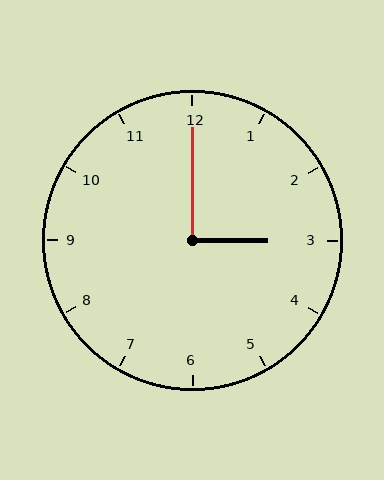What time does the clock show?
3:00.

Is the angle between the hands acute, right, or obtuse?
It is right.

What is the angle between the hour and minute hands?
Approximately 90 degrees.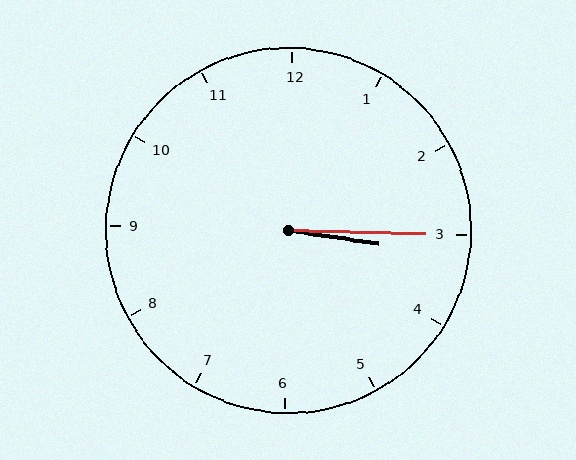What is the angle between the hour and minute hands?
Approximately 8 degrees.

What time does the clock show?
3:15.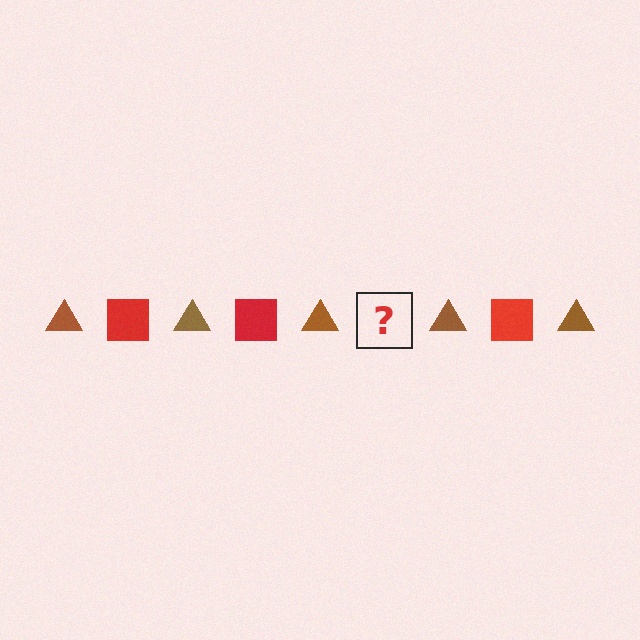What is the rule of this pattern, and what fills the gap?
The rule is that the pattern alternates between brown triangle and red square. The gap should be filled with a red square.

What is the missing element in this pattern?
The missing element is a red square.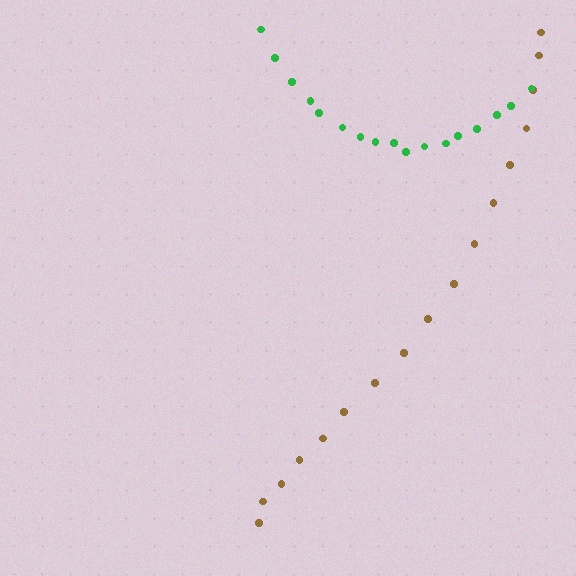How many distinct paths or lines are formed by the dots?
There are 2 distinct paths.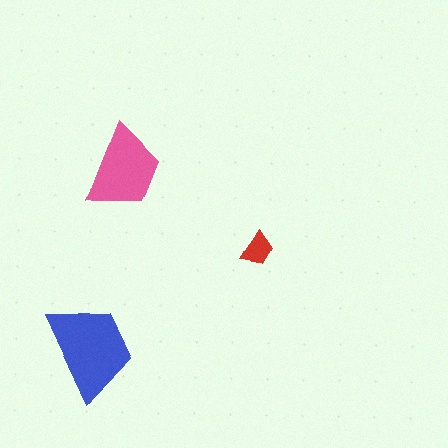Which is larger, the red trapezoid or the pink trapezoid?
The pink one.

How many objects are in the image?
There are 3 objects in the image.